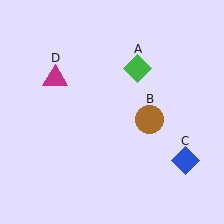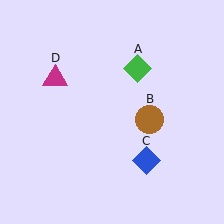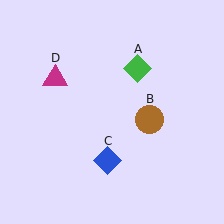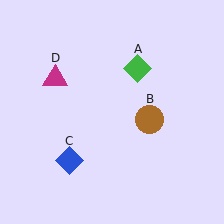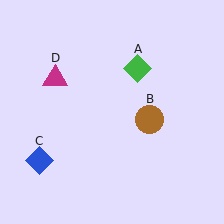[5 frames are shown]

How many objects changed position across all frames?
1 object changed position: blue diamond (object C).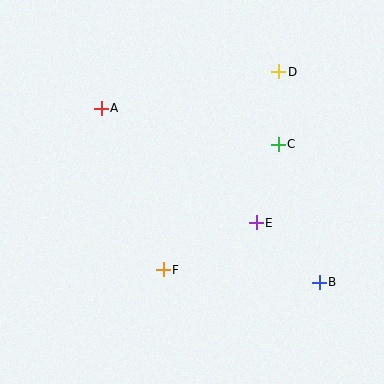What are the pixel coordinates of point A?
Point A is at (101, 108).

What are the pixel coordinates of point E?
Point E is at (256, 223).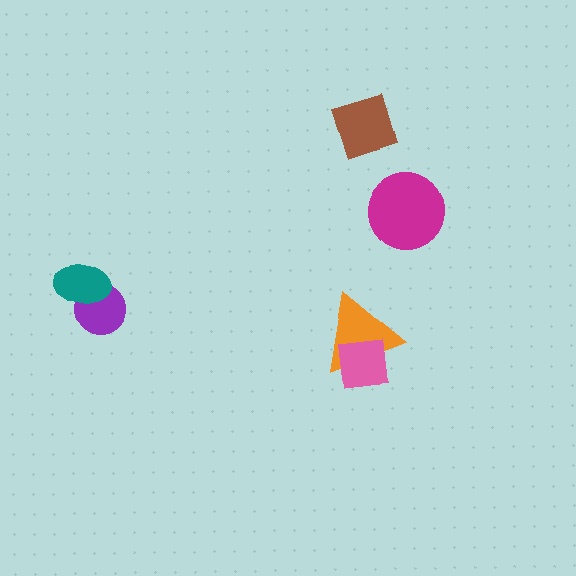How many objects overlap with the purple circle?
1 object overlaps with the purple circle.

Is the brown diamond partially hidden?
No, no other shape covers it.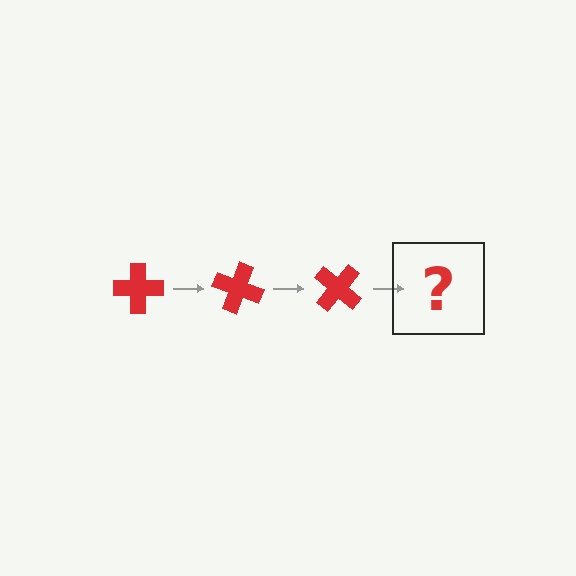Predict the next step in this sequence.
The next step is a red cross rotated 60 degrees.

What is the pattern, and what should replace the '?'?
The pattern is that the cross rotates 20 degrees each step. The '?' should be a red cross rotated 60 degrees.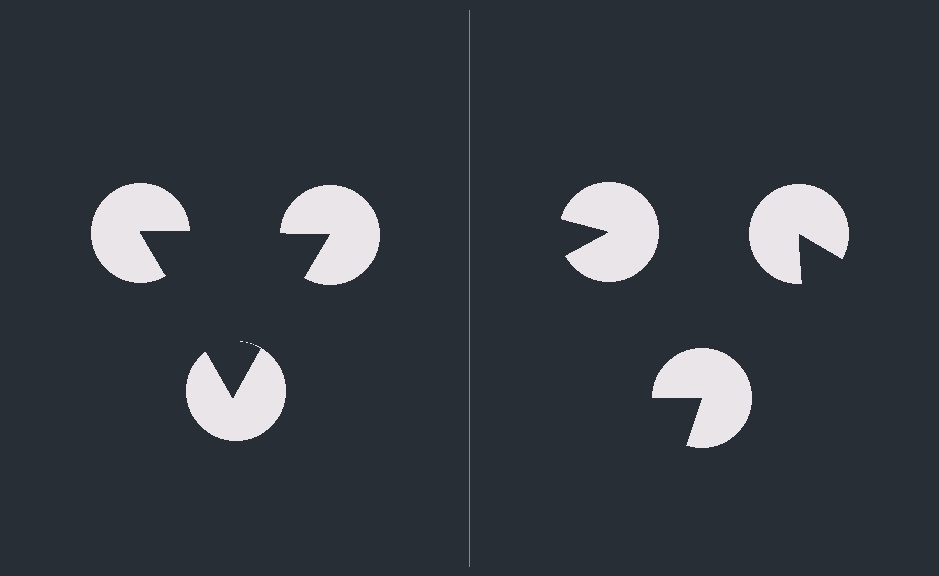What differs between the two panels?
The pac-man discs are positioned identically on both sides; only the wedge orientations differ. On the left they align to a triangle; on the right they are misaligned.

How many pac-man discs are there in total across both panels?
6 — 3 on each side.